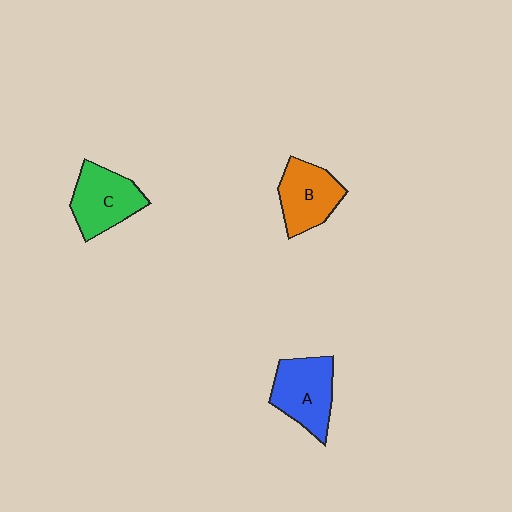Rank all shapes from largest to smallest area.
From largest to smallest: A (blue), C (green), B (orange).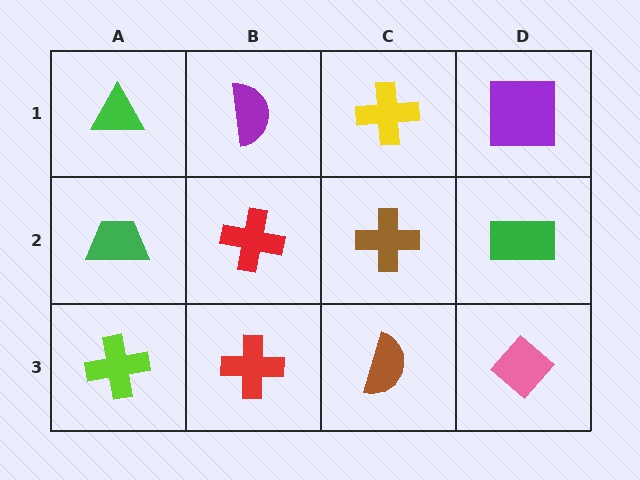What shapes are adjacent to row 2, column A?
A green triangle (row 1, column A), a lime cross (row 3, column A), a red cross (row 2, column B).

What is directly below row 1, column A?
A green trapezoid.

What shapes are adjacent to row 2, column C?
A yellow cross (row 1, column C), a brown semicircle (row 3, column C), a red cross (row 2, column B), a green rectangle (row 2, column D).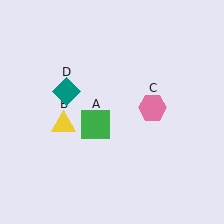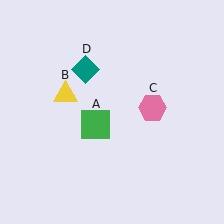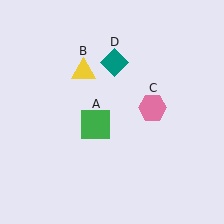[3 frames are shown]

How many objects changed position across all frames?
2 objects changed position: yellow triangle (object B), teal diamond (object D).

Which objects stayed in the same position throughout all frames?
Green square (object A) and pink hexagon (object C) remained stationary.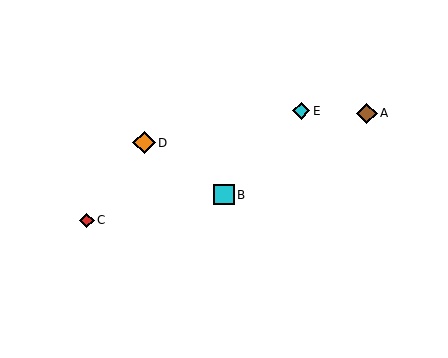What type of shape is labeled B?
Shape B is a cyan square.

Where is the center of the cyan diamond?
The center of the cyan diamond is at (301, 111).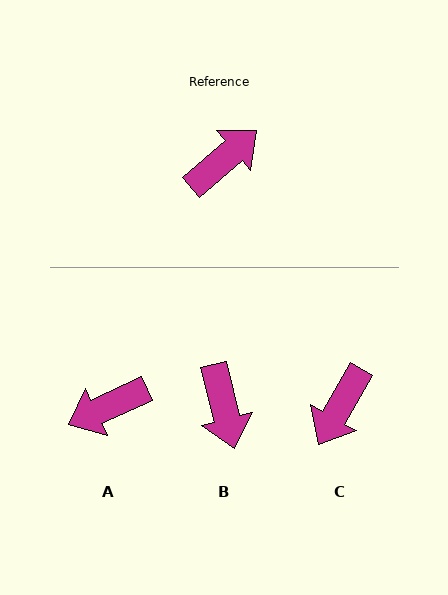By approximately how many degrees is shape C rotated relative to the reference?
Approximately 160 degrees clockwise.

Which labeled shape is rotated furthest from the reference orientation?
A, about 164 degrees away.